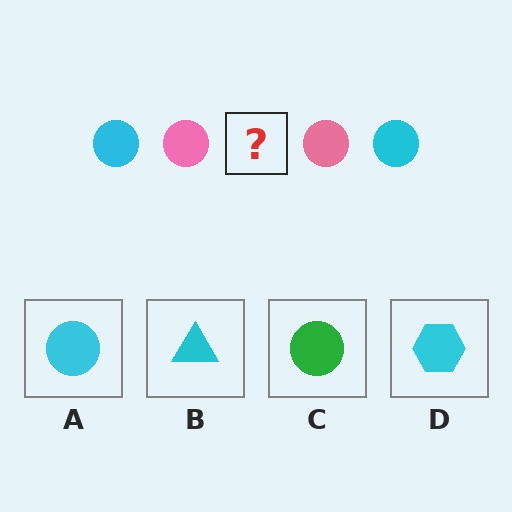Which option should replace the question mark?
Option A.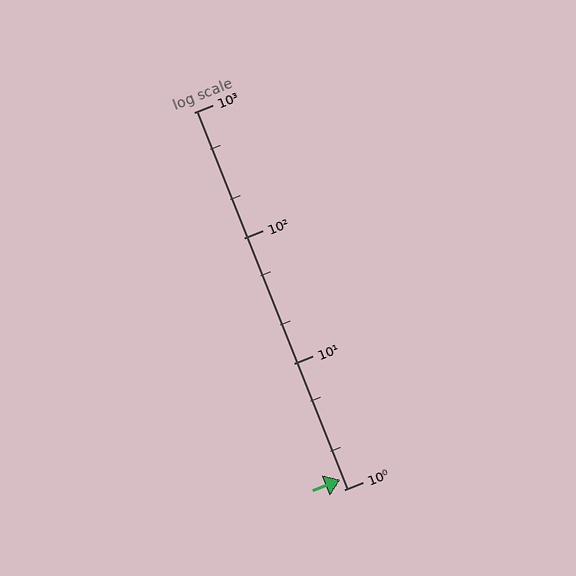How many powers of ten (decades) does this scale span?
The scale spans 3 decades, from 1 to 1000.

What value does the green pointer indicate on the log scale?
The pointer indicates approximately 1.2.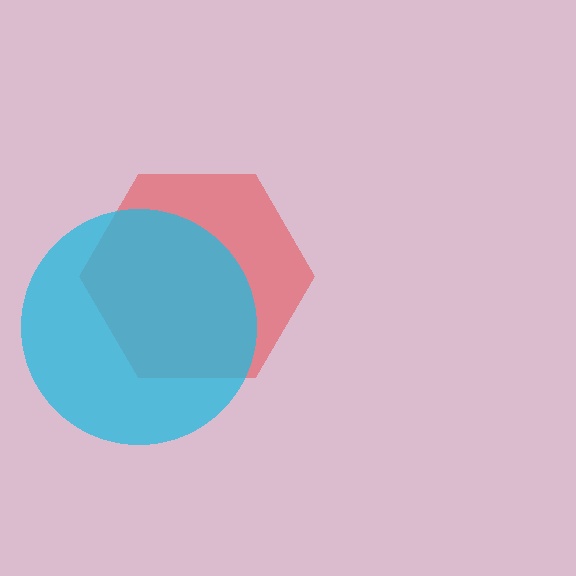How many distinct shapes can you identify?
There are 2 distinct shapes: a red hexagon, a cyan circle.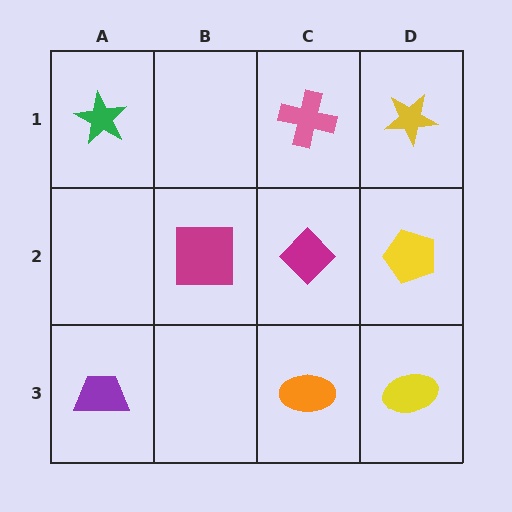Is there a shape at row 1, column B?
No, that cell is empty.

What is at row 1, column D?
A yellow star.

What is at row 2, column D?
A yellow pentagon.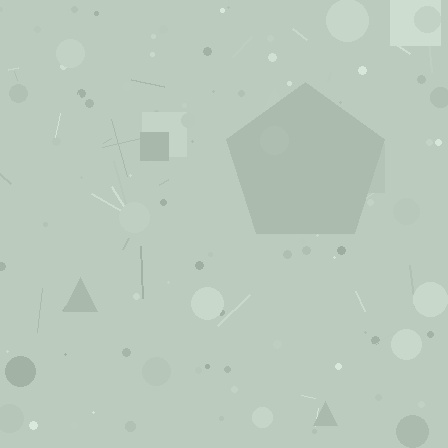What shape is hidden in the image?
A pentagon is hidden in the image.